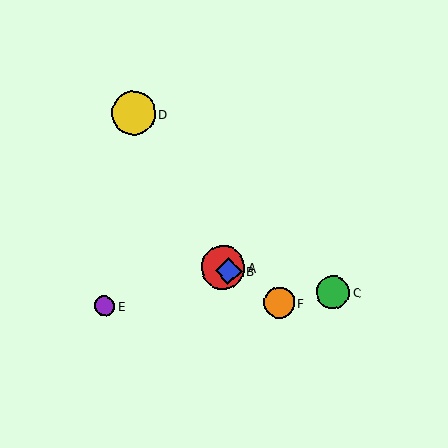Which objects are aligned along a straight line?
Objects A, B, F are aligned along a straight line.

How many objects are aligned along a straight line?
3 objects (A, B, F) are aligned along a straight line.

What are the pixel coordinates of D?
Object D is at (133, 113).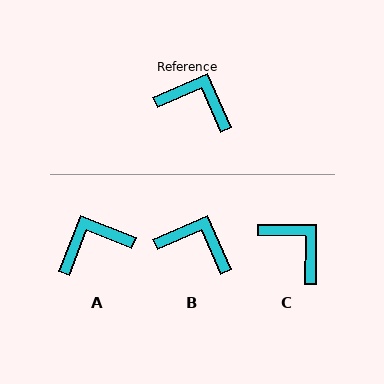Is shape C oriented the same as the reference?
No, it is off by about 24 degrees.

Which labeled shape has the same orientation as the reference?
B.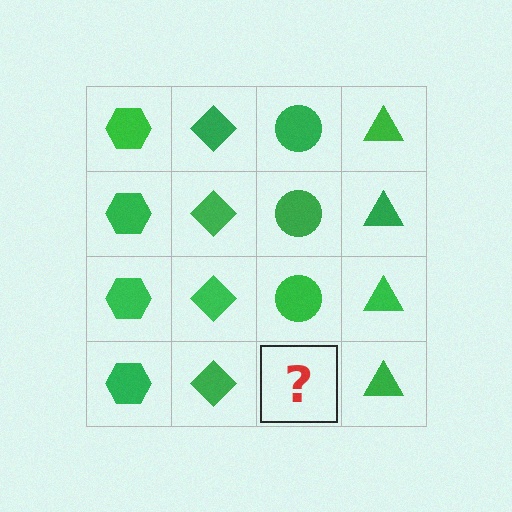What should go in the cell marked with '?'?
The missing cell should contain a green circle.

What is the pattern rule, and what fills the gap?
The rule is that each column has a consistent shape. The gap should be filled with a green circle.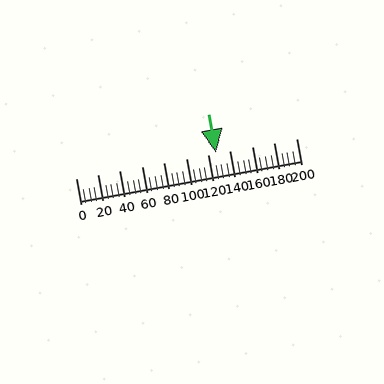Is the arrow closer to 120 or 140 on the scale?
The arrow is closer to 120.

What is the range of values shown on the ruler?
The ruler shows values from 0 to 200.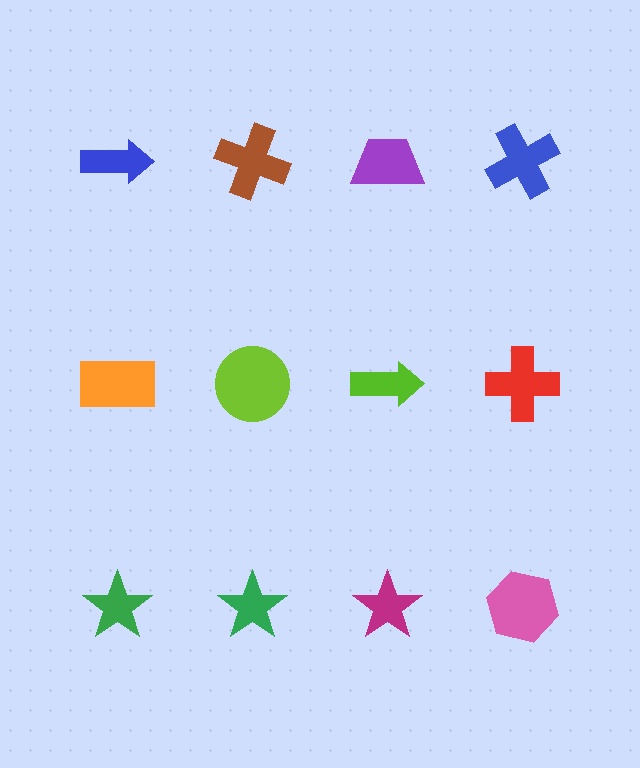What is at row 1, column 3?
A purple trapezoid.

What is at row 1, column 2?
A brown cross.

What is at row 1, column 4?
A blue cross.